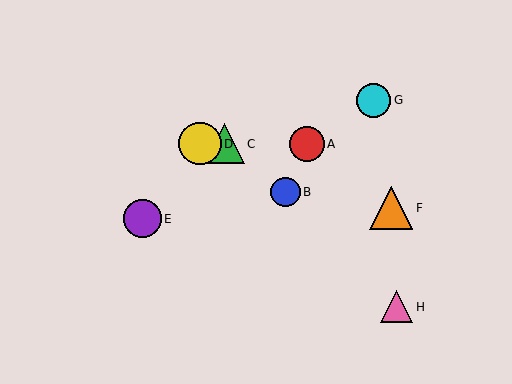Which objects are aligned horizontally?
Objects A, C, D are aligned horizontally.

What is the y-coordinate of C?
Object C is at y≈144.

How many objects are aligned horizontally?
3 objects (A, C, D) are aligned horizontally.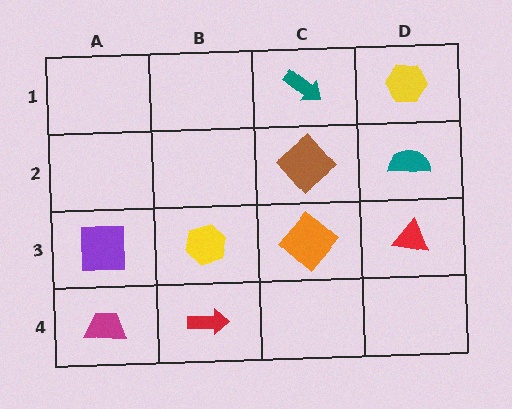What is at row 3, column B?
A yellow hexagon.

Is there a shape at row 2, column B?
No, that cell is empty.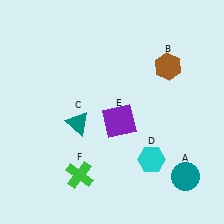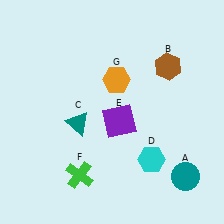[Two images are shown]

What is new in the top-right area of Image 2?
An orange hexagon (G) was added in the top-right area of Image 2.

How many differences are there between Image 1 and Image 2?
There is 1 difference between the two images.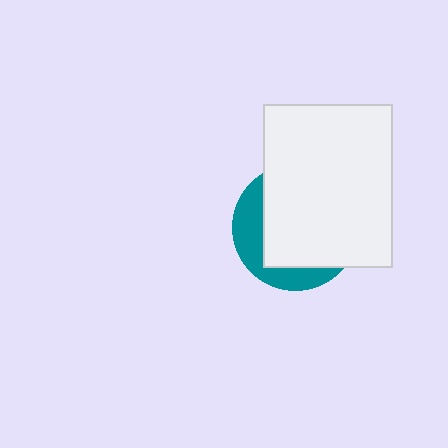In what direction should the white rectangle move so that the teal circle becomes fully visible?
The white rectangle should move toward the upper-right. That is the shortest direction to clear the overlap and leave the teal circle fully visible.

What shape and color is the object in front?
The object in front is a white rectangle.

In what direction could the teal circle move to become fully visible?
The teal circle could move toward the lower-left. That would shift it out from behind the white rectangle entirely.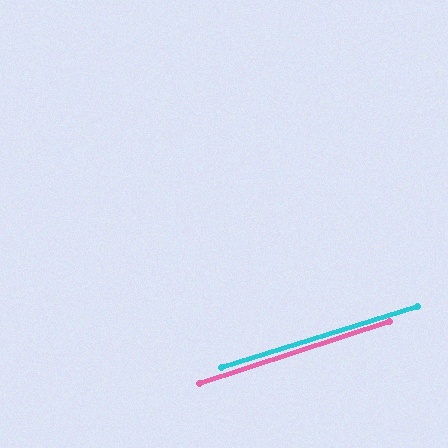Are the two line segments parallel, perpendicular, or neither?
Parallel — their directions differ by only 0.9°.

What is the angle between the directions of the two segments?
Approximately 1 degree.